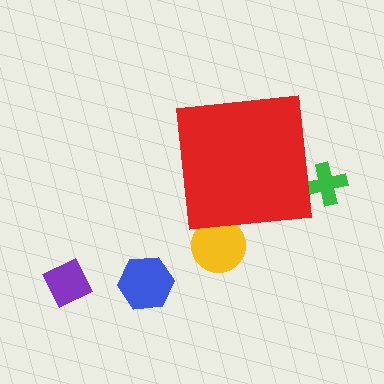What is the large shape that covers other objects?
A red square.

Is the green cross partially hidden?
Yes, the green cross is partially hidden behind the red square.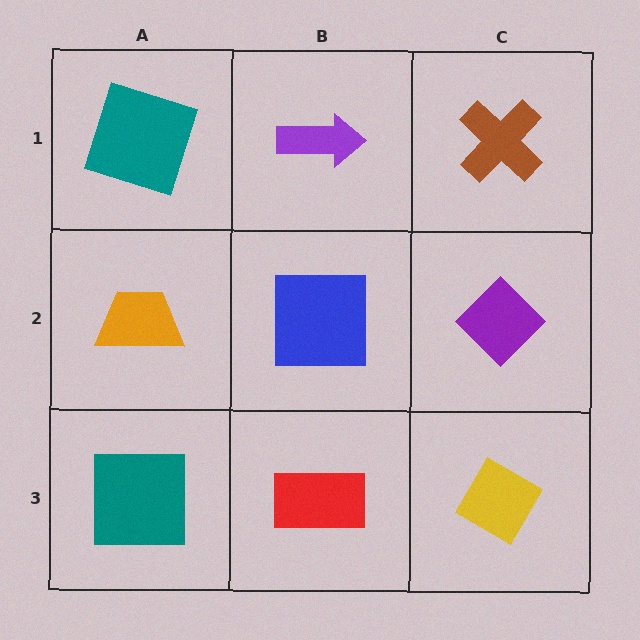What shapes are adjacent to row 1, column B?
A blue square (row 2, column B), a teal square (row 1, column A), a brown cross (row 1, column C).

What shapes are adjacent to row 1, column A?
An orange trapezoid (row 2, column A), a purple arrow (row 1, column B).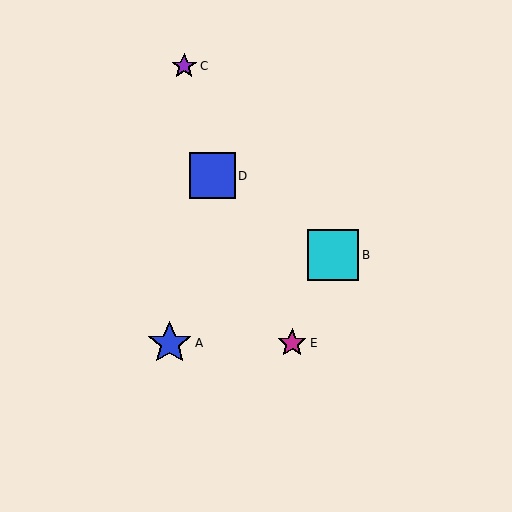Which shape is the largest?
The cyan square (labeled B) is the largest.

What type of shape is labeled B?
Shape B is a cyan square.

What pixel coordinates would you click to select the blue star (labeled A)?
Click at (170, 343) to select the blue star A.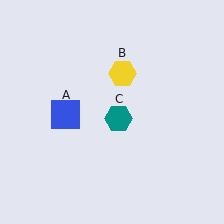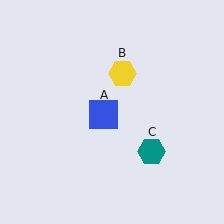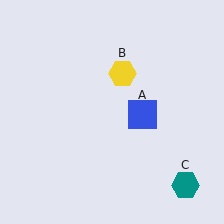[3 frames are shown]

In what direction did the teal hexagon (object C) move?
The teal hexagon (object C) moved down and to the right.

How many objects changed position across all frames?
2 objects changed position: blue square (object A), teal hexagon (object C).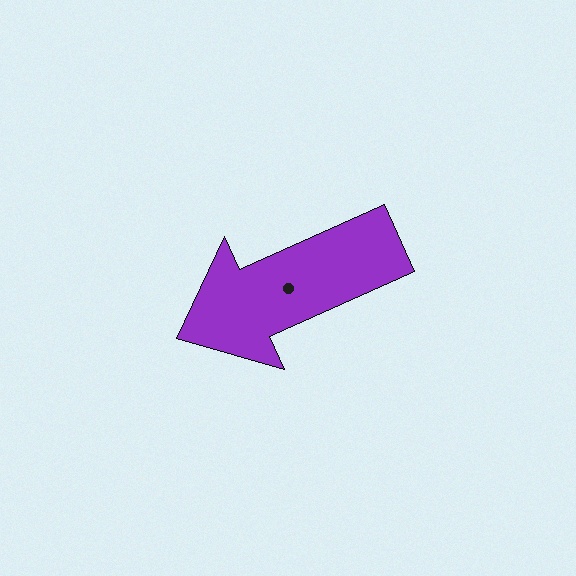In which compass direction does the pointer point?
Southwest.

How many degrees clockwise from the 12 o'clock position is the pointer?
Approximately 246 degrees.